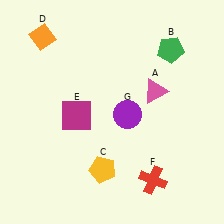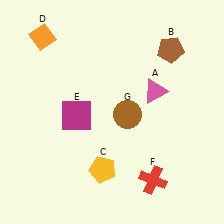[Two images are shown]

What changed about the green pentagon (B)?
In Image 1, B is green. In Image 2, it changed to brown.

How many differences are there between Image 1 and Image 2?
There are 2 differences between the two images.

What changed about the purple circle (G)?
In Image 1, G is purple. In Image 2, it changed to brown.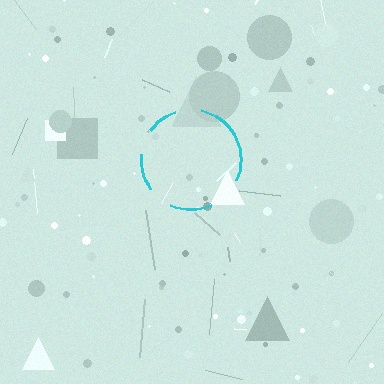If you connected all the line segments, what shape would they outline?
They would outline a circle.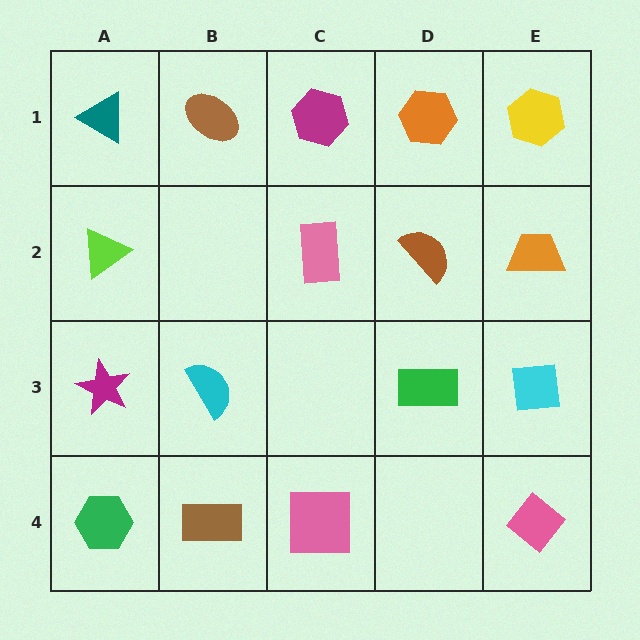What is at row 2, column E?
An orange trapezoid.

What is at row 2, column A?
A lime triangle.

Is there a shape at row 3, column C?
No, that cell is empty.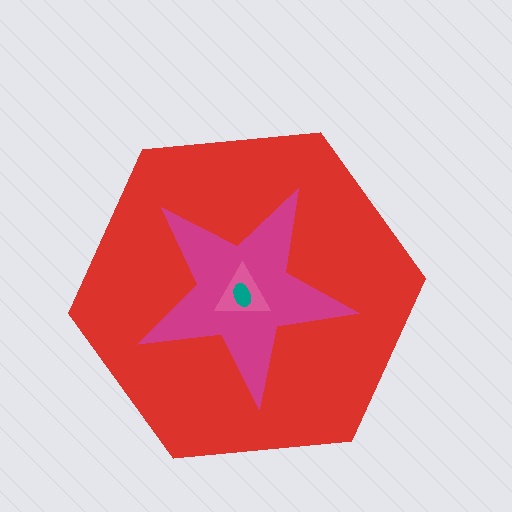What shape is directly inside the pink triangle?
The teal ellipse.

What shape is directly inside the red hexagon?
The magenta star.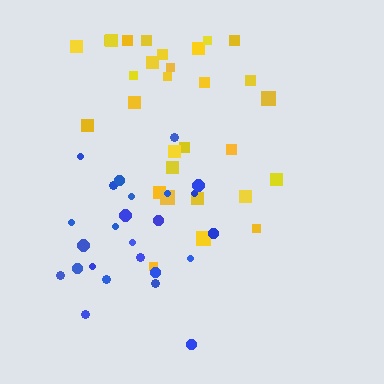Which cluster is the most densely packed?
Blue.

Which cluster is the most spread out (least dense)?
Yellow.